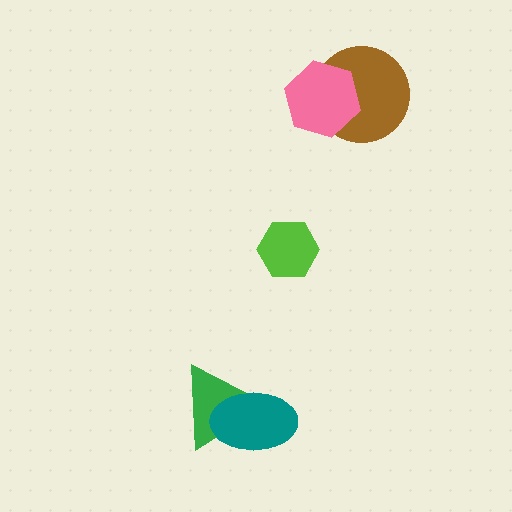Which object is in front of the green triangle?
The teal ellipse is in front of the green triangle.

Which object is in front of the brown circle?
The pink hexagon is in front of the brown circle.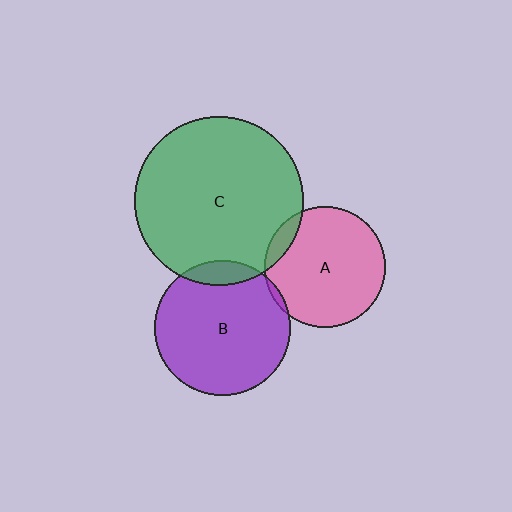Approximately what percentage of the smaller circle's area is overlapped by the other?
Approximately 5%.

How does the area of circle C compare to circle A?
Approximately 2.0 times.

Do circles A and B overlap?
Yes.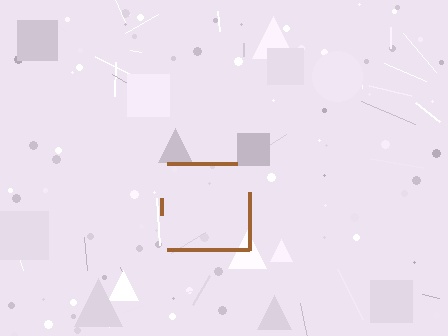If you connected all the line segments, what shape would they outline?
They would outline a square.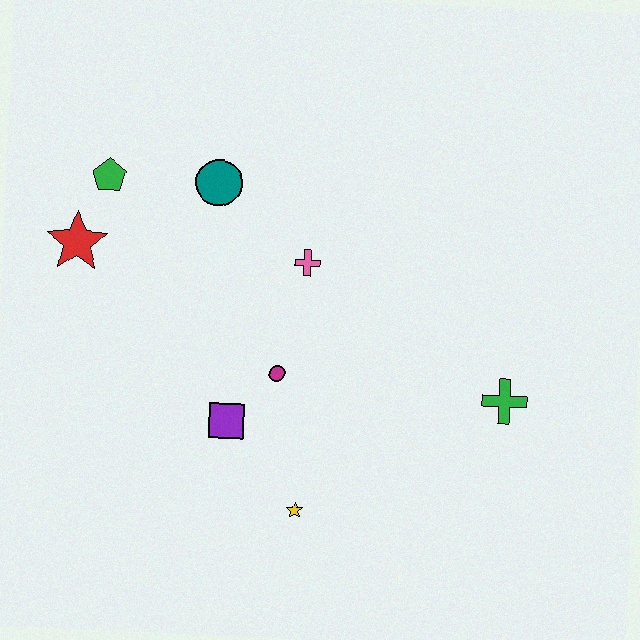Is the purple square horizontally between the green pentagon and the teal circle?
No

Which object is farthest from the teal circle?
The green cross is farthest from the teal circle.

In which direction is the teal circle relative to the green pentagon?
The teal circle is to the right of the green pentagon.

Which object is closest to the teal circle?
The green pentagon is closest to the teal circle.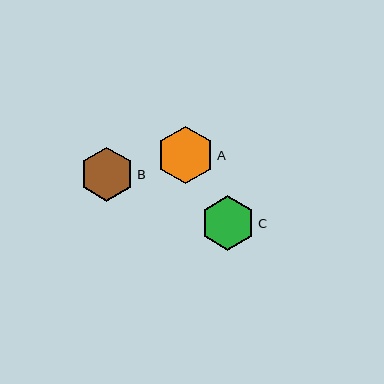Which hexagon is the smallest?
Hexagon B is the smallest with a size of approximately 54 pixels.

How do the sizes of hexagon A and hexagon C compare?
Hexagon A and hexagon C are approximately the same size.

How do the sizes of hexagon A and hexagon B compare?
Hexagon A and hexagon B are approximately the same size.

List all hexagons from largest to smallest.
From largest to smallest: A, C, B.